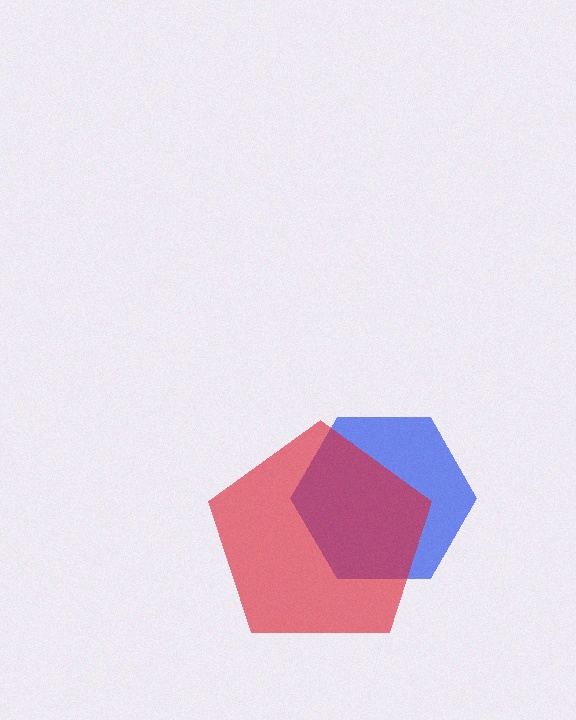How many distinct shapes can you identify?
There are 2 distinct shapes: a blue hexagon, a red pentagon.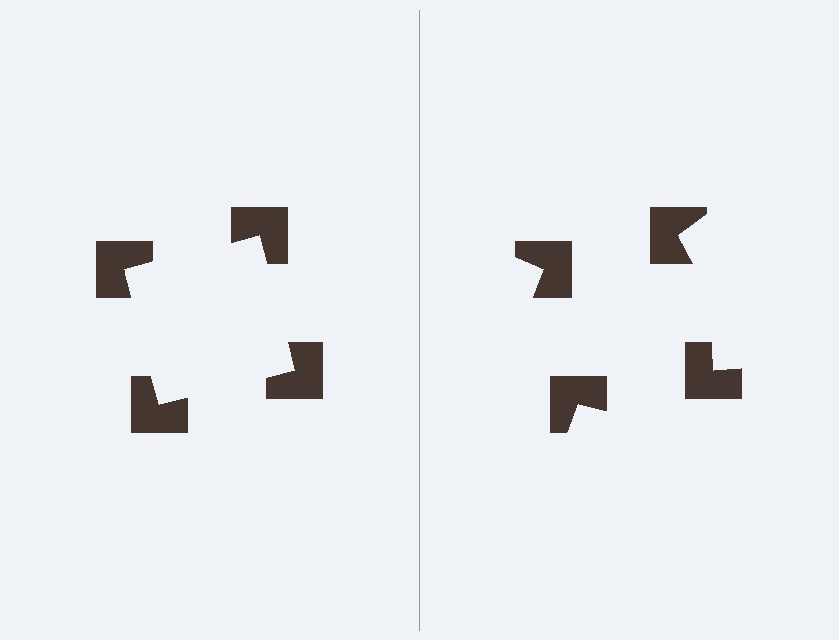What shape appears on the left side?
An illusory square.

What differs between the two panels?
The notched squares are positioned identically on both sides; only the wedge orientations differ. On the left they align to a square; on the right they are misaligned.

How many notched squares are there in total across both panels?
8 — 4 on each side.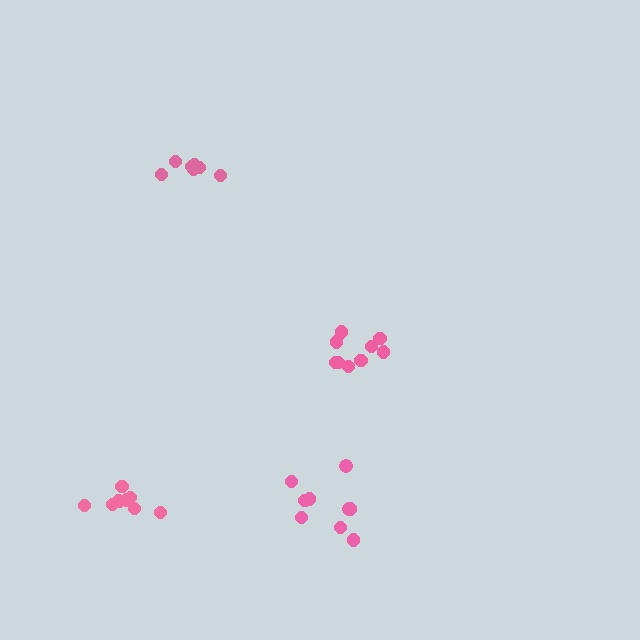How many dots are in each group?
Group 1: 9 dots, Group 2: 9 dots, Group 3: 9 dots, Group 4: 7 dots (34 total).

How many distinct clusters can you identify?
There are 4 distinct clusters.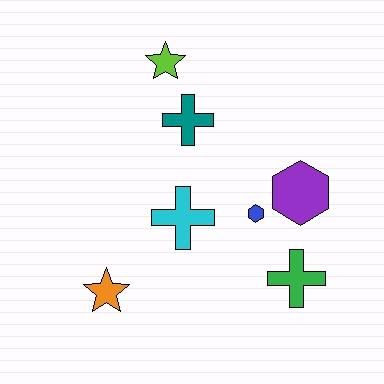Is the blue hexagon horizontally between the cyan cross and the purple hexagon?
Yes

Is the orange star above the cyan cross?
No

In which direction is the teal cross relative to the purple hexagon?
The teal cross is to the left of the purple hexagon.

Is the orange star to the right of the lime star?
No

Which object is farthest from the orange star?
The lime star is farthest from the orange star.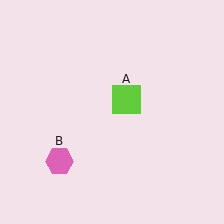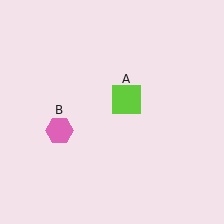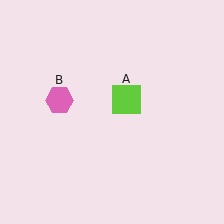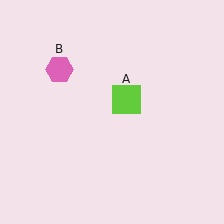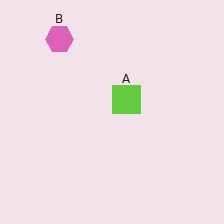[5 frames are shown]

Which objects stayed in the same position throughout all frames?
Lime square (object A) remained stationary.